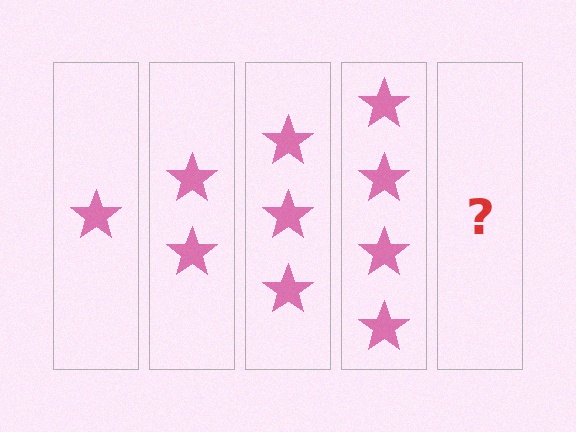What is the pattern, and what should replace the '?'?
The pattern is that each step adds one more star. The '?' should be 5 stars.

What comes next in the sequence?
The next element should be 5 stars.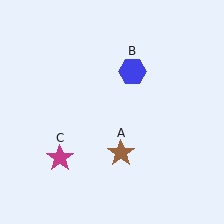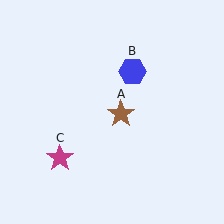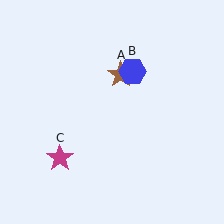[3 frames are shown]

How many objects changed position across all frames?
1 object changed position: brown star (object A).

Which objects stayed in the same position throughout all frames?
Blue hexagon (object B) and magenta star (object C) remained stationary.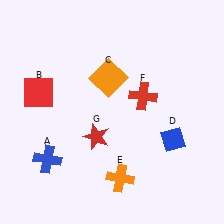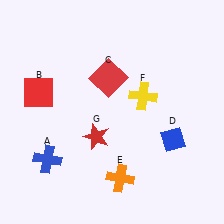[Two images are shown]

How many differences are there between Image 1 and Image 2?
There are 2 differences between the two images.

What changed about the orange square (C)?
In Image 1, C is orange. In Image 2, it changed to red.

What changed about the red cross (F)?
In Image 1, F is red. In Image 2, it changed to yellow.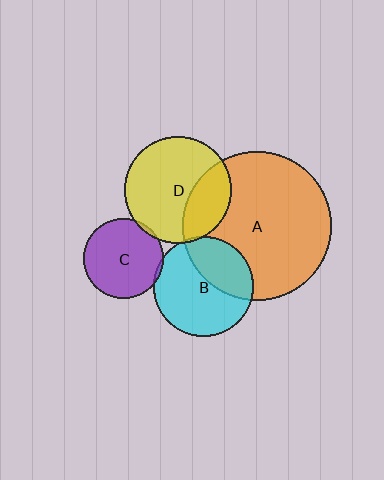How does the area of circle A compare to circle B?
Approximately 2.2 times.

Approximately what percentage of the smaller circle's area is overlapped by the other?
Approximately 30%.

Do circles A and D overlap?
Yes.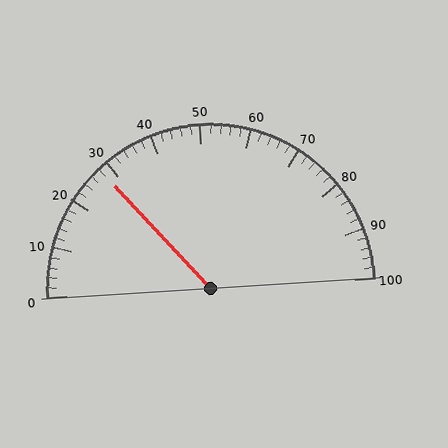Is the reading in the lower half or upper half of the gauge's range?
The reading is in the lower half of the range (0 to 100).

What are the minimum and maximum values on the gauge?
The gauge ranges from 0 to 100.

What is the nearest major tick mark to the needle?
The nearest major tick mark is 30.